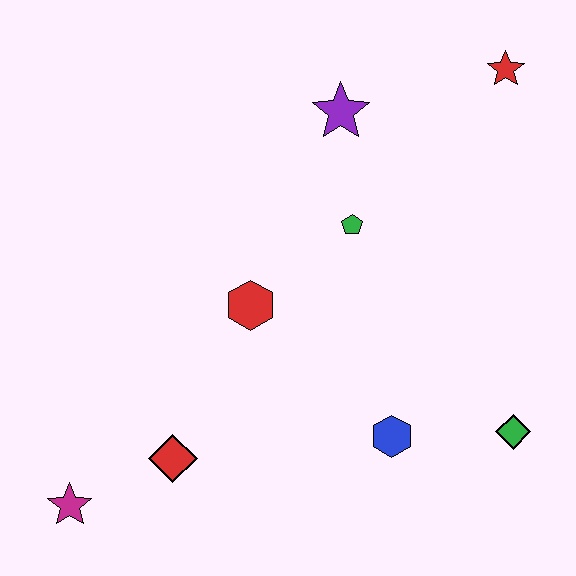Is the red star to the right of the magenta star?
Yes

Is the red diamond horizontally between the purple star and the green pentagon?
No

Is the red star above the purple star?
Yes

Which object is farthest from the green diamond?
The magenta star is farthest from the green diamond.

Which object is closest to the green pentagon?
The purple star is closest to the green pentagon.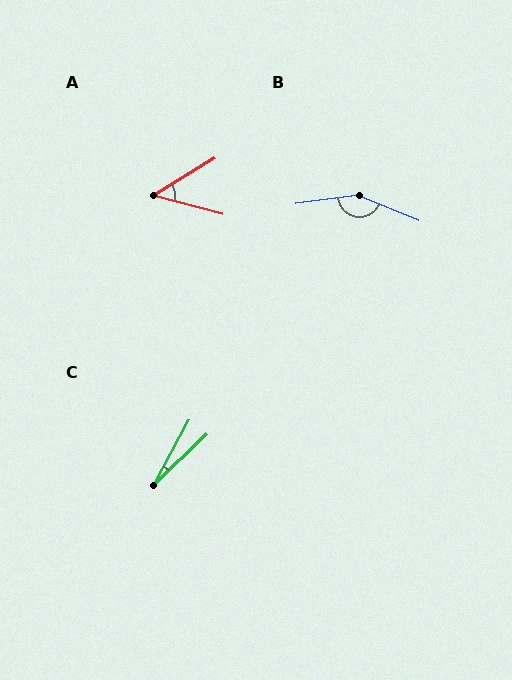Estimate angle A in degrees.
Approximately 47 degrees.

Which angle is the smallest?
C, at approximately 18 degrees.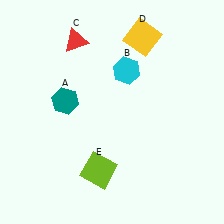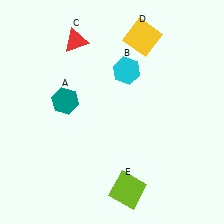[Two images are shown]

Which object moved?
The lime square (E) moved right.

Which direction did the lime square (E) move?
The lime square (E) moved right.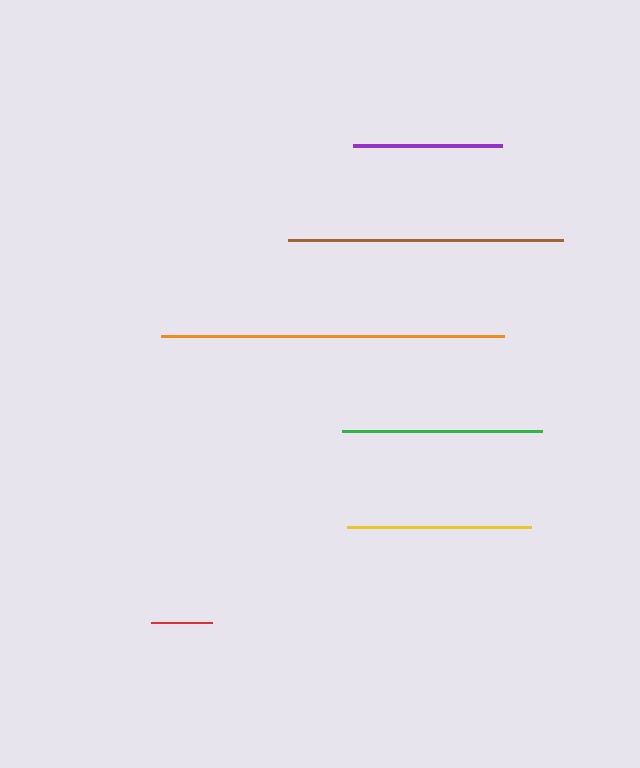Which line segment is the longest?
The orange line is the longest at approximately 343 pixels.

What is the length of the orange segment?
The orange segment is approximately 343 pixels long.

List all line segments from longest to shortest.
From longest to shortest: orange, brown, green, yellow, purple, red.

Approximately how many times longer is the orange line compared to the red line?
The orange line is approximately 5.6 times the length of the red line.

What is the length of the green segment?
The green segment is approximately 200 pixels long.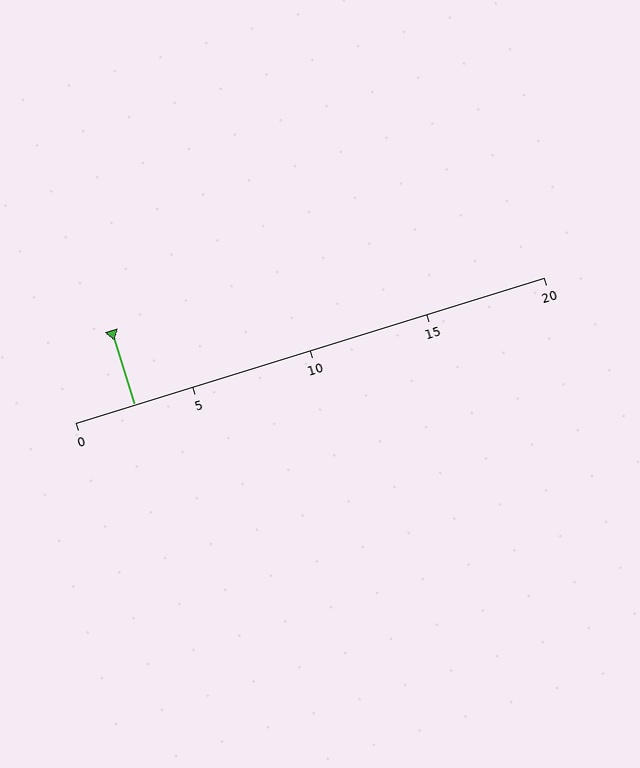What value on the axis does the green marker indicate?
The marker indicates approximately 2.5.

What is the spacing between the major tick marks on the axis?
The major ticks are spaced 5 apart.